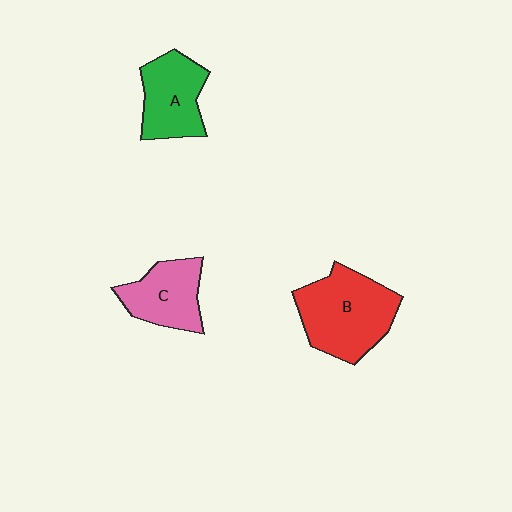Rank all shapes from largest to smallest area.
From largest to smallest: B (red), A (green), C (pink).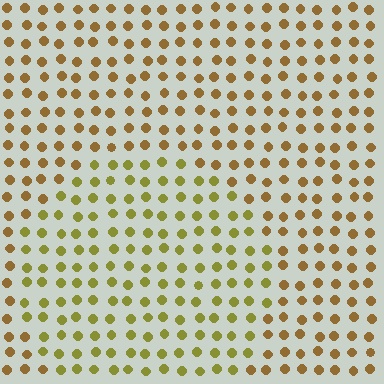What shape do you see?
I see a circle.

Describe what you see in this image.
The image is filled with small brown elements in a uniform arrangement. A circle-shaped region is visible where the elements are tinted to a slightly different hue, forming a subtle color boundary.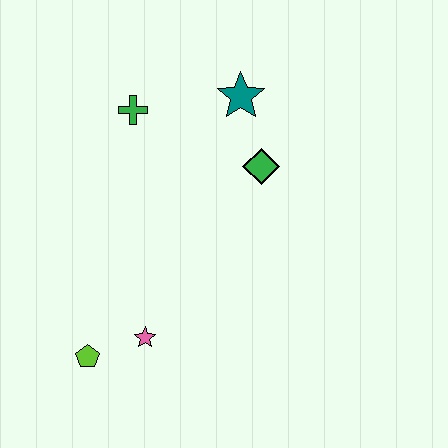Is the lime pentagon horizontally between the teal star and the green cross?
No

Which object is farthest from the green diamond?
The lime pentagon is farthest from the green diamond.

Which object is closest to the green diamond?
The teal star is closest to the green diamond.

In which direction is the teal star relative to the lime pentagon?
The teal star is above the lime pentagon.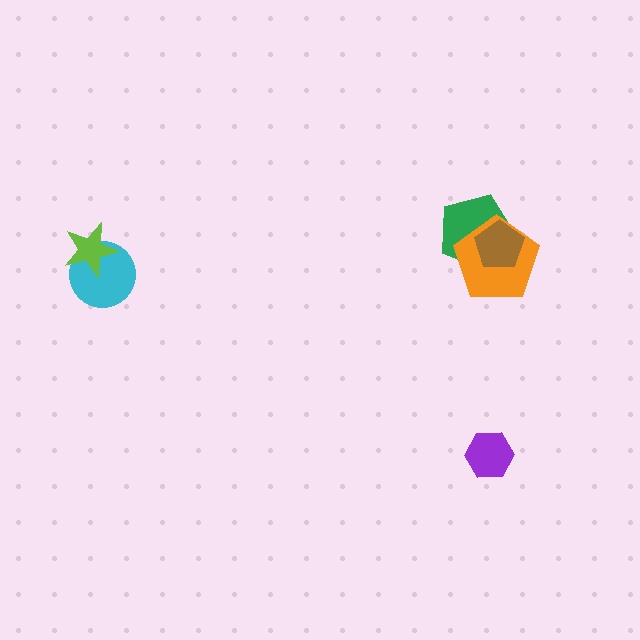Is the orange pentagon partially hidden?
Yes, it is partially covered by another shape.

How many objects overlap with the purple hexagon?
0 objects overlap with the purple hexagon.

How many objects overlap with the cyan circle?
1 object overlaps with the cyan circle.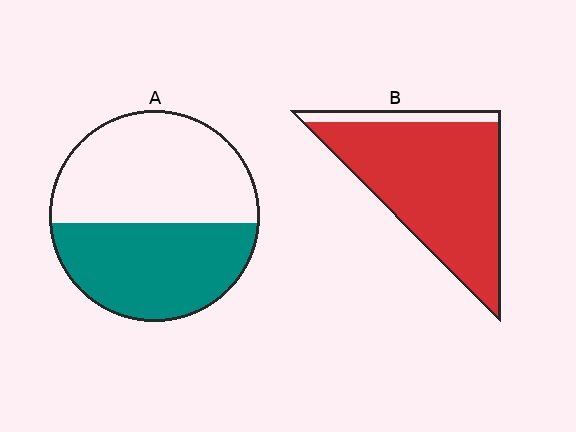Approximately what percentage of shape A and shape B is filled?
A is approximately 45% and B is approximately 90%.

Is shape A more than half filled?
No.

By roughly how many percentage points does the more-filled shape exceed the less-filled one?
By roughly 45 percentage points (B over A).